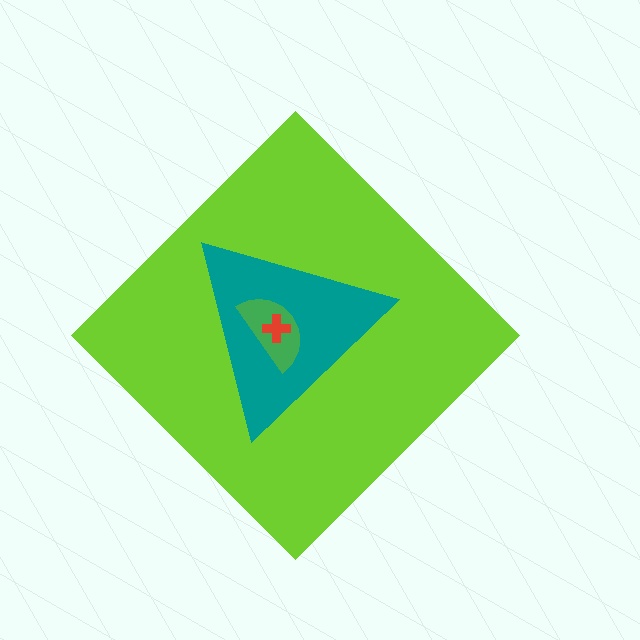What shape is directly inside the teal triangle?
The green semicircle.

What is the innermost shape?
The red cross.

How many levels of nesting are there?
4.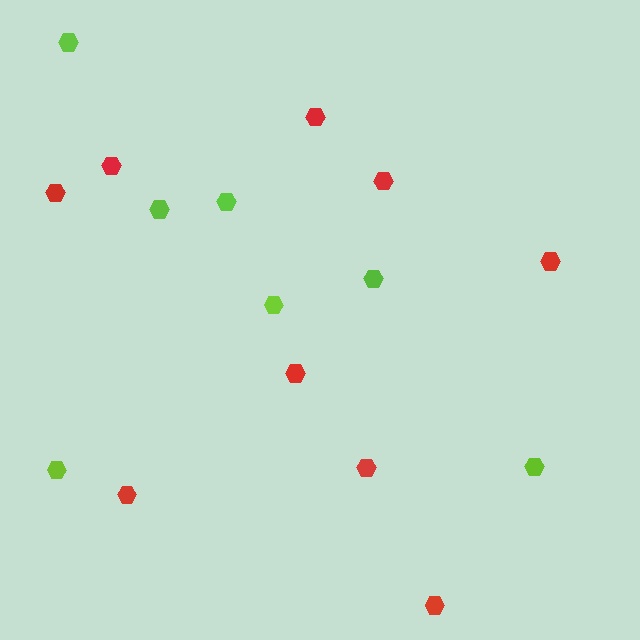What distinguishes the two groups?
There are 2 groups: one group of red hexagons (9) and one group of lime hexagons (7).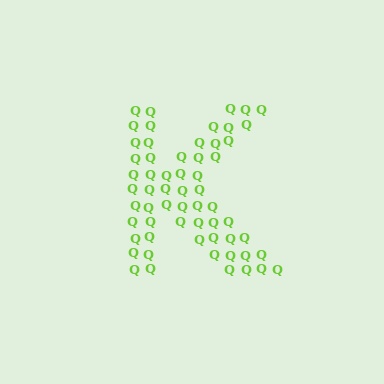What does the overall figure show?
The overall figure shows the letter K.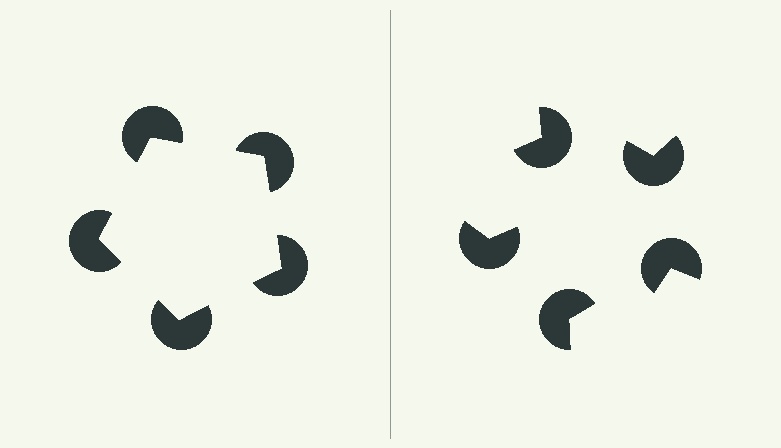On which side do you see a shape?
An illusory pentagon appears on the left side. On the right side the wedge cuts are rotated, so no coherent shape forms.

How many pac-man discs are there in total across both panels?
10 — 5 on each side.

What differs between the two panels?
The pac-man discs are positioned identically on both sides; only the wedge orientations differ. On the left they align to a pentagon; on the right they are misaligned.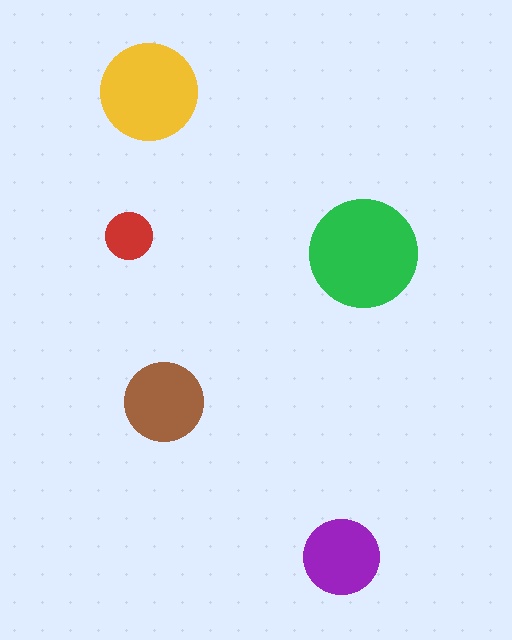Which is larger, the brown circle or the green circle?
The green one.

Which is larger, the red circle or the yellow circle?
The yellow one.